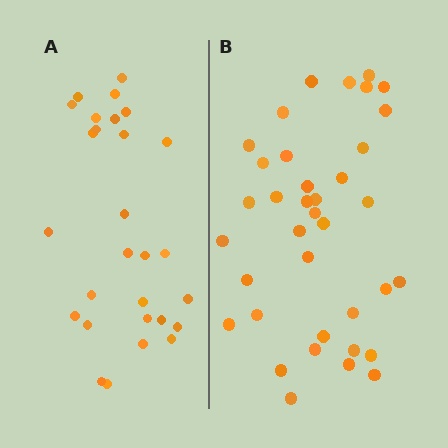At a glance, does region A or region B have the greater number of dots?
Region B (the right region) has more dots.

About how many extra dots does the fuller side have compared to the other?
Region B has roughly 8 or so more dots than region A.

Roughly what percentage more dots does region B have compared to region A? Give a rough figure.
About 30% more.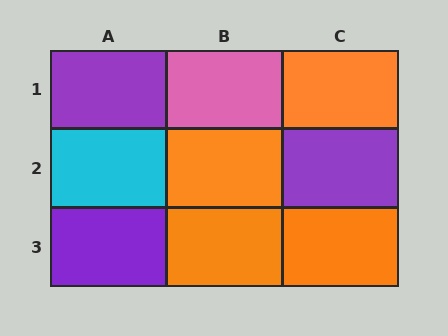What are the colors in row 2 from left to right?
Cyan, orange, purple.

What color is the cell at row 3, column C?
Orange.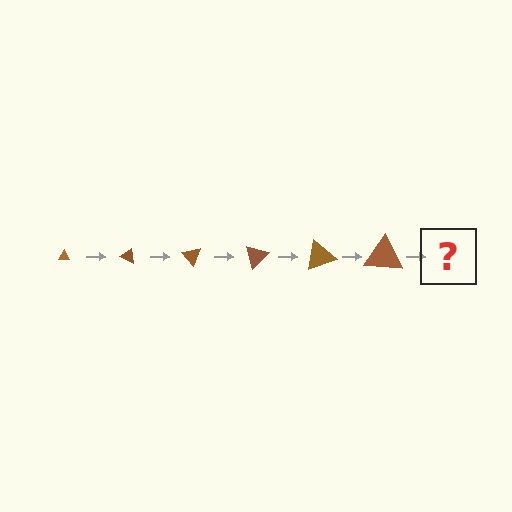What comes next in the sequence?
The next element should be a triangle, larger than the previous one and rotated 150 degrees from the start.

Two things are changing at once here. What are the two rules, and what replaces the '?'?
The two rules are that the triangle grows larger each step and it rotates 25 degrees each step. The '?' should be a triangle, larger than the previous one and rotated 150 degrees from the start.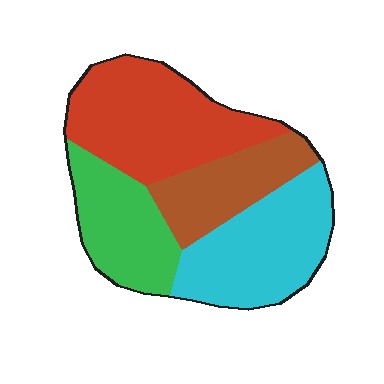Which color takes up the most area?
Red, at roughly 35%.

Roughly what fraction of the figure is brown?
Brown covers roughly 20% of the figure.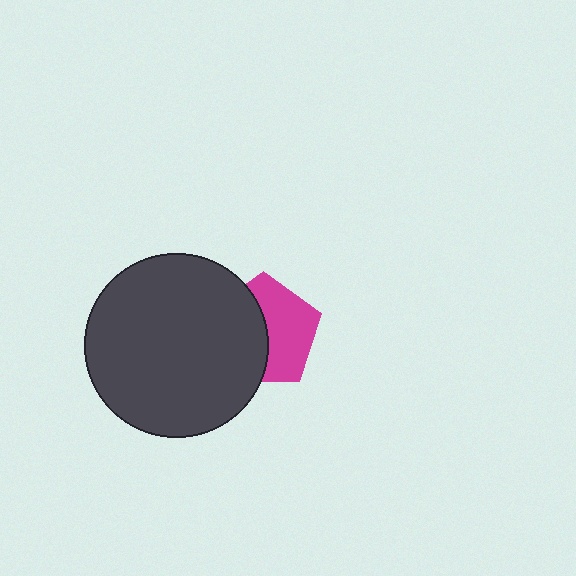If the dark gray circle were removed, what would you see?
You would see the complete magenta pentagon.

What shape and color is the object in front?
The object in front is a dark gray circle.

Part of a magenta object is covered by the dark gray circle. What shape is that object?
It is a pentagon.